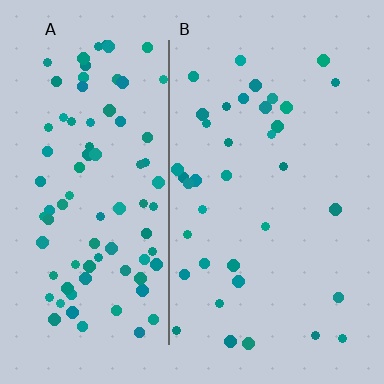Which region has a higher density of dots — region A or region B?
A (the left).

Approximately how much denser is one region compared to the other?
Approximately 2.4× — region A over region B.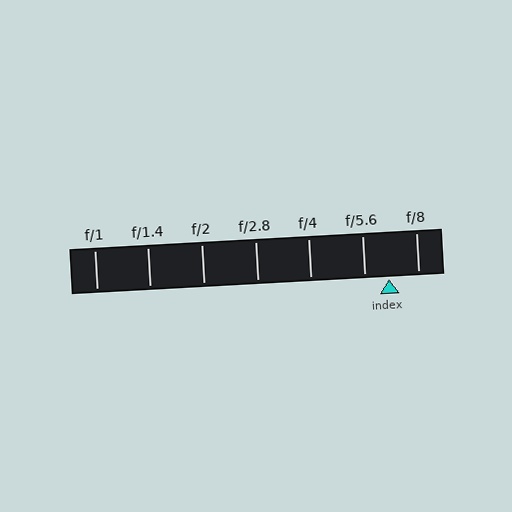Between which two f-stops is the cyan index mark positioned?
The index mark is between f/5.6 and f/8.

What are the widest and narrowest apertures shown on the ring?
The widest aperture shown is f/1 and the narrowest is f/8.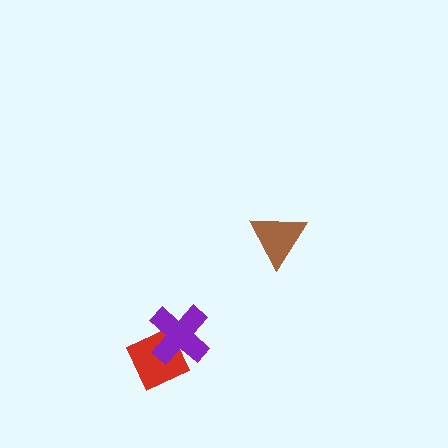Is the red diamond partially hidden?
Yes, it is partially covered by another shape.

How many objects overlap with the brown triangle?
0 objects overlap with the brown triangle.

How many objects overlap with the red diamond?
1 object overlaps with the red diamond.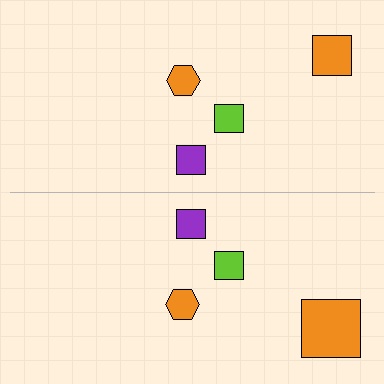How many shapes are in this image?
There are 8 shapes in this image.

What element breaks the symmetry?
The orange square on the bottom side has a different size than its mirror counterpart.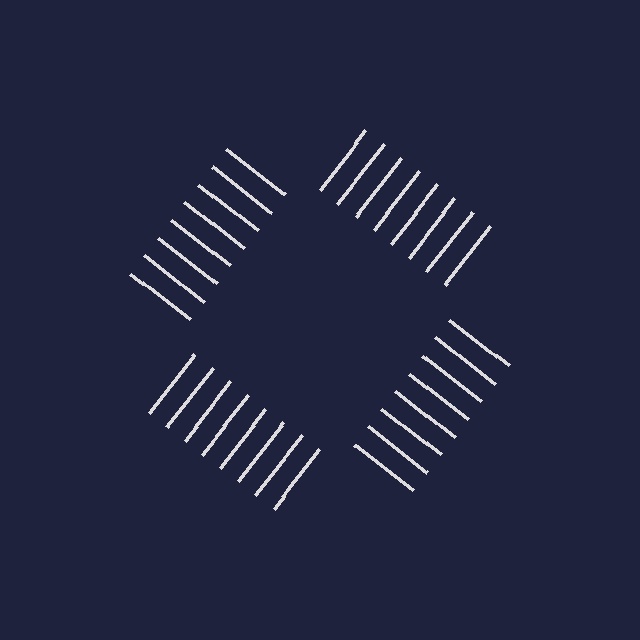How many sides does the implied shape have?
4 sides — the line-ends trace a square.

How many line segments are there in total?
32 — 8 along each of the 4 edges.